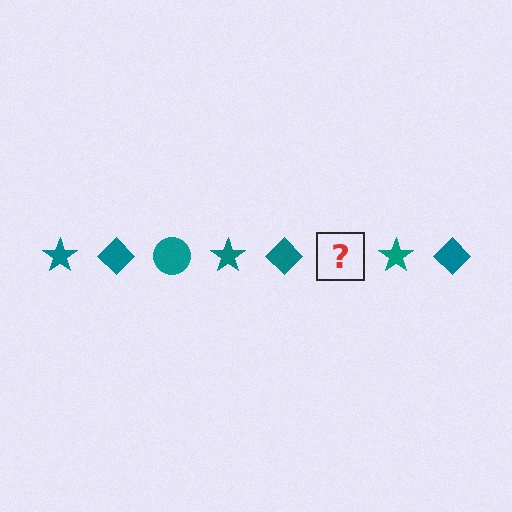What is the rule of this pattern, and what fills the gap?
The rule is that the pattern cycles through star, diamond, circle shapes in teal. The gap should be filled with a teal circle.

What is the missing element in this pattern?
The missing element is a teal circle.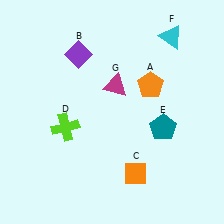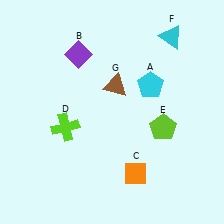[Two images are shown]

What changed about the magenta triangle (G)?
In Image 1, G is magenta. In Image 2, it changed to brown.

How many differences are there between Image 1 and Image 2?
There are 3 differences between the two images.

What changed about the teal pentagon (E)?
In Image 1, E is teal. In Image 2, it changed to lime.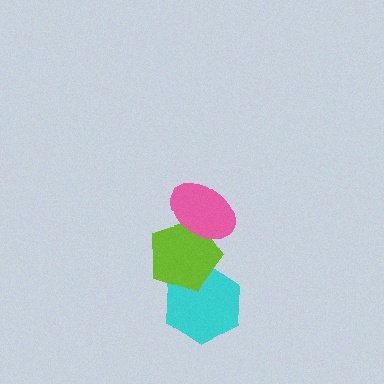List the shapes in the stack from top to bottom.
From top to bottom: the pink ellipse, the lime pentagon, the cyan hexagon.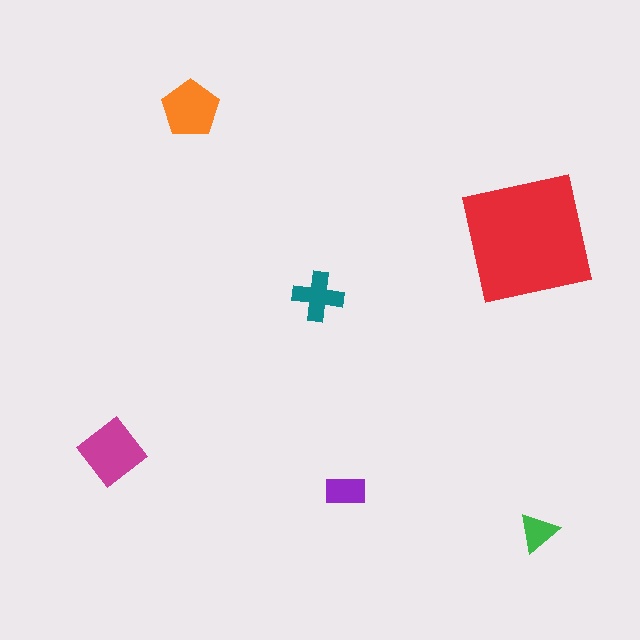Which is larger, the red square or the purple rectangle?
The red square.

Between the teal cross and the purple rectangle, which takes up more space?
The teal cross.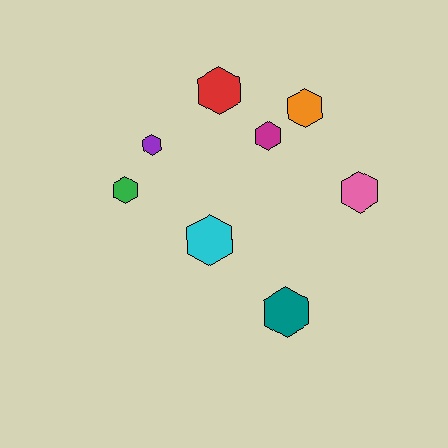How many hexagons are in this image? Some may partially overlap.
There are 8 hexagons.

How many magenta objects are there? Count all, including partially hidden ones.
There is 1 magenta object.